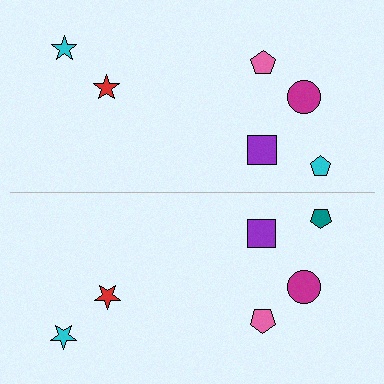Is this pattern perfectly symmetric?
No, the pattern is not perfectly symmetric. The teal pentagon on the bottom side breaks the symmetry — its mirror counterpart is cyan.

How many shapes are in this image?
There are 12 shapes in this image.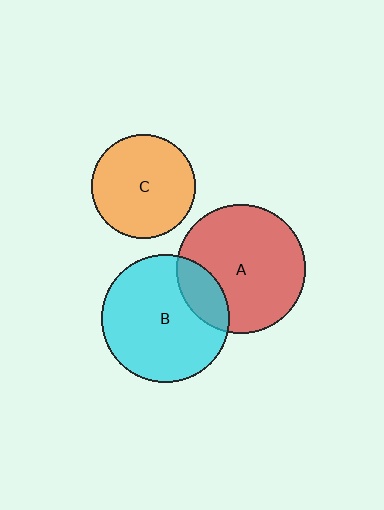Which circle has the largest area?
Circle A (red).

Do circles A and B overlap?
Yes.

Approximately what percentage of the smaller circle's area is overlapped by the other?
Approximately 20%.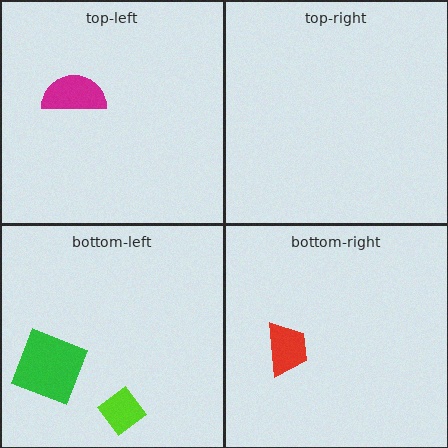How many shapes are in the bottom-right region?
1.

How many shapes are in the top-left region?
1.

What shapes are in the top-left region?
The magenta semicircle.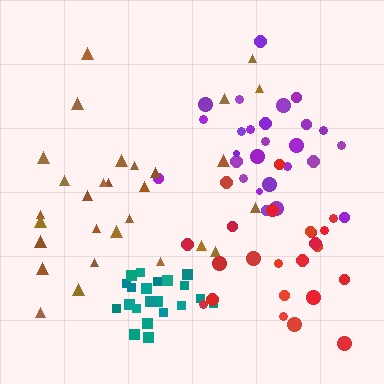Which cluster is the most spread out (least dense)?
Brown.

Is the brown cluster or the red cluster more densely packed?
Red.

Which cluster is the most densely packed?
Teal.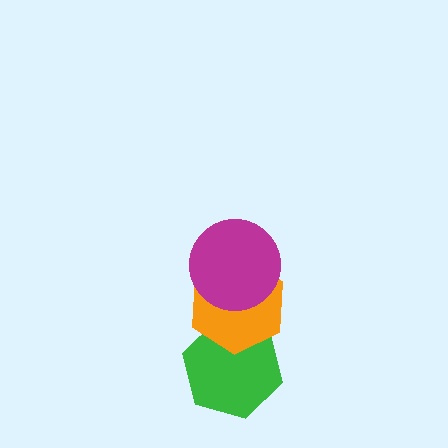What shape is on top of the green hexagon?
The orange hexagon is on top of the green hexagon.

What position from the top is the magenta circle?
The magenta circle is 1st from the top.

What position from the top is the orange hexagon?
The orange hexagon is 2nd from the top.